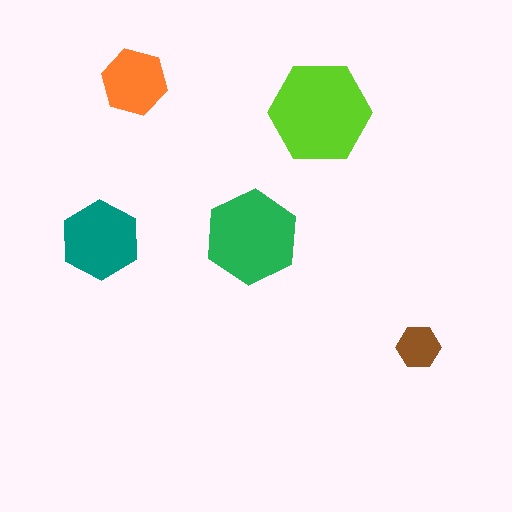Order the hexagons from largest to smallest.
the lime one, the green one, the teal one, the orange one, the brown one.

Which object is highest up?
The orange hexagon is topmost.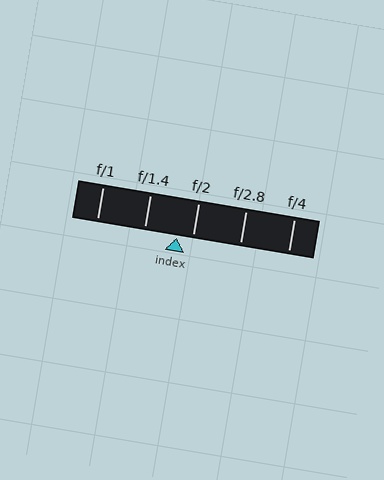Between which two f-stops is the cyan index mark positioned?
The index mark is between f/1.4 and f/2.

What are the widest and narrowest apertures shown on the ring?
The widest aperture shown is f/1 and the narrowest is f/4.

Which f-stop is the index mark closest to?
The index mark is closest to f/2.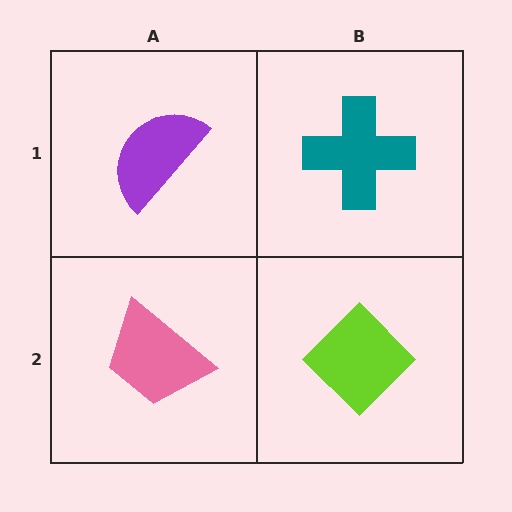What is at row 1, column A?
A purple semicircle.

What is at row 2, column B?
A lime diamond.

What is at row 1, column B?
A teal cross.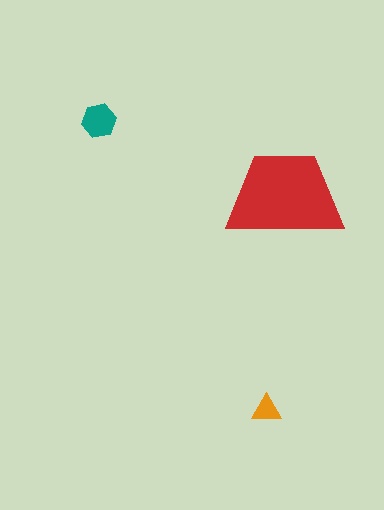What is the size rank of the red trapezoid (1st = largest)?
1st.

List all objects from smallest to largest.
The orange triangle, the teal hexagon, the red trapezoid.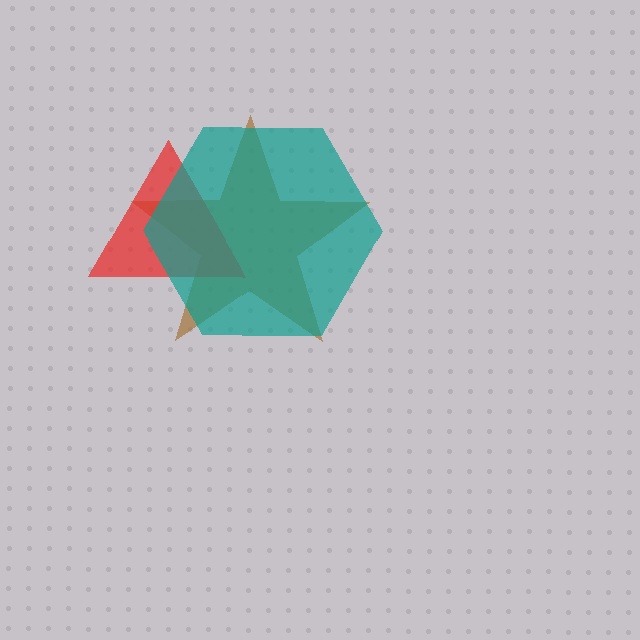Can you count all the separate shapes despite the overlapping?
Yes, there are 3 separate shapes.